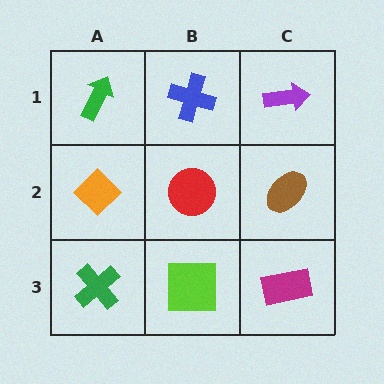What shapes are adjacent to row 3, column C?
A brown ellipse (row 2, column C), a lime square (row 3, column B).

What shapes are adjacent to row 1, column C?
A brown ellipse (row 2, column C), a blue cross (row 1, column B).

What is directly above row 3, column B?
A red circle.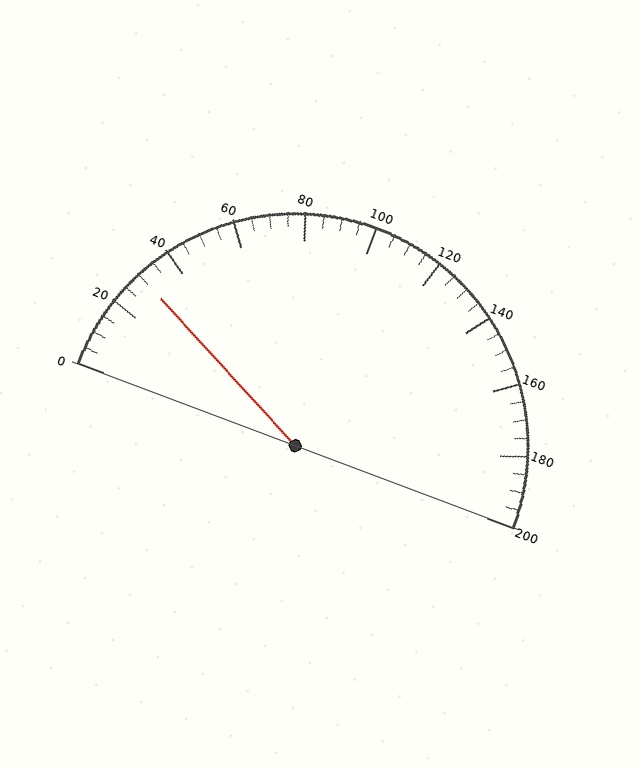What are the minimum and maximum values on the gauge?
The gauge ranges from 0 to 200.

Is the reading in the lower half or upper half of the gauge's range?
The reading is in the lower half of the range (0 to 200).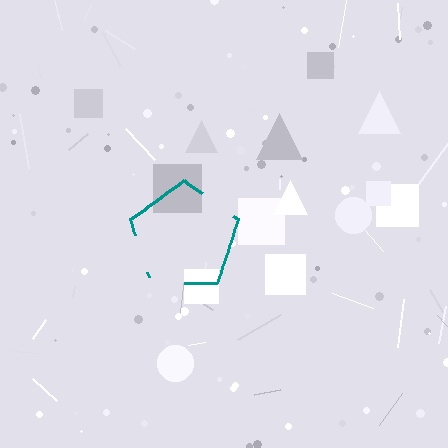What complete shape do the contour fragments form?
The contour fragments form a pentagon.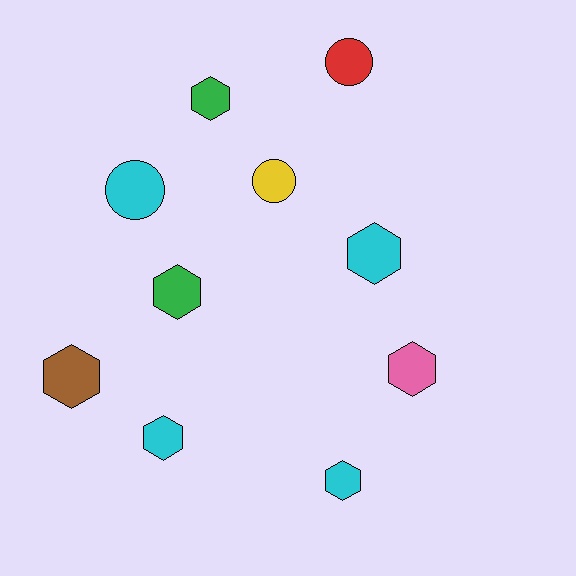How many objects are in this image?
There are 10 objects.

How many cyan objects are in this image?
There are 4 cyan objects.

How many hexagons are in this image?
There are 7 hexagons.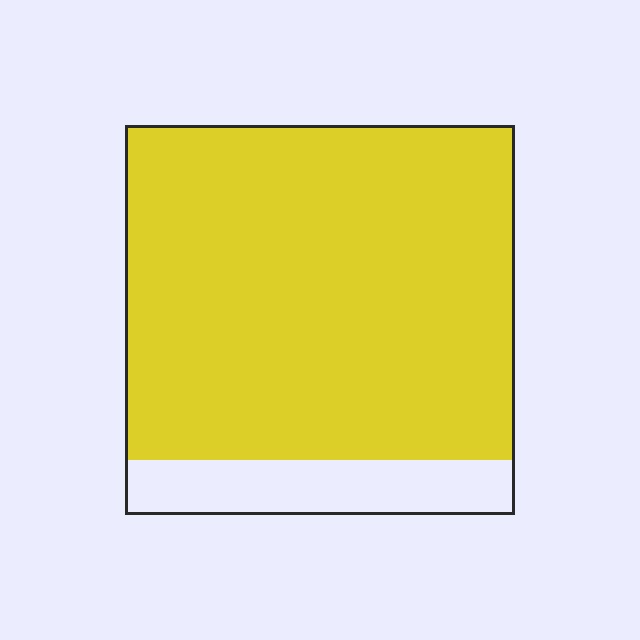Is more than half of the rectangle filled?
Yes.